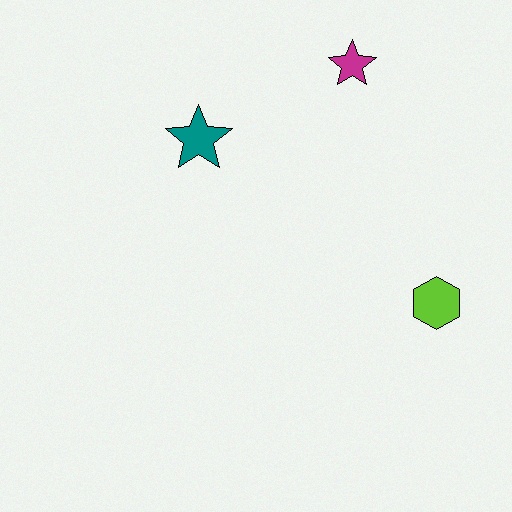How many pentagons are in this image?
There are no pentagons.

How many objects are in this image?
There are 3 objects.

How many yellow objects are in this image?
There are no yellow objects.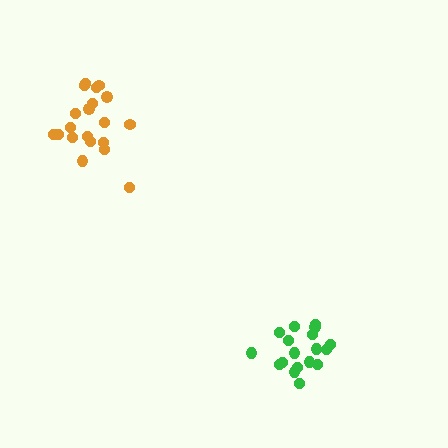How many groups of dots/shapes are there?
There are 2 groups.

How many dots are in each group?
Group 1: 18 dots, Group 2: 20 dots (38 total).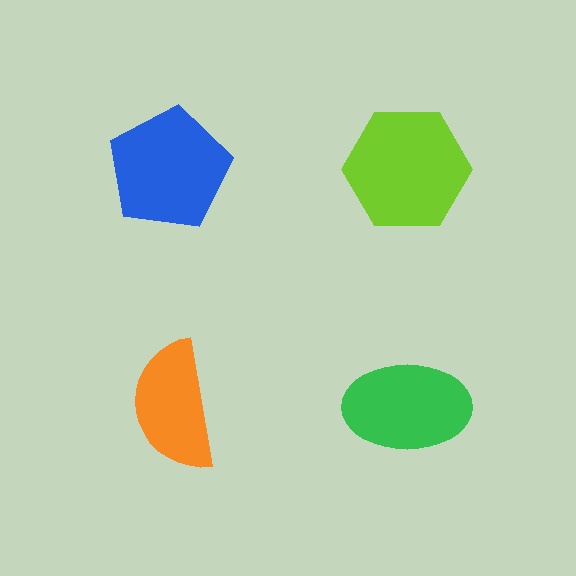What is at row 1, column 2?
A lime hexagon.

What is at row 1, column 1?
A blue pentagon.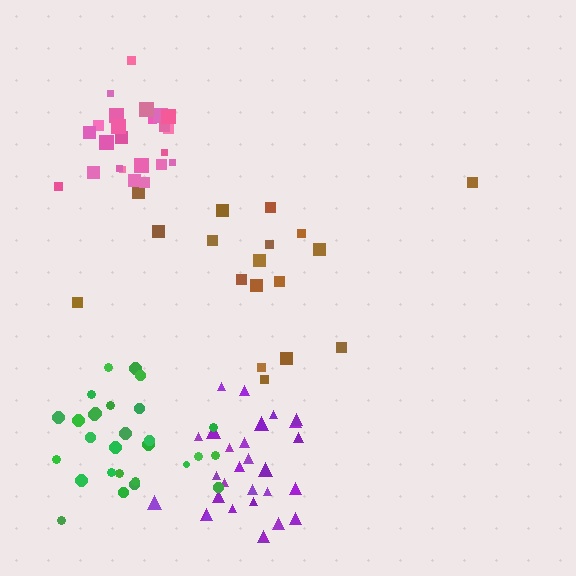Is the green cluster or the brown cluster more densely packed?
Green.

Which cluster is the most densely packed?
Purple.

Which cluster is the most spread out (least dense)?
Brown.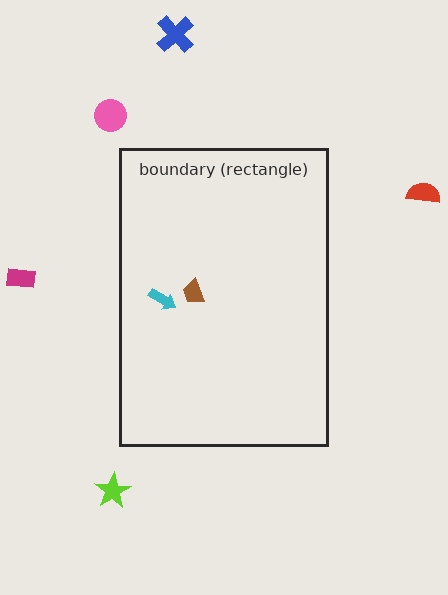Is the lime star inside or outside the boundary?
Outside.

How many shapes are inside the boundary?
2 inside, 5 outside.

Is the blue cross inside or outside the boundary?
Outside.